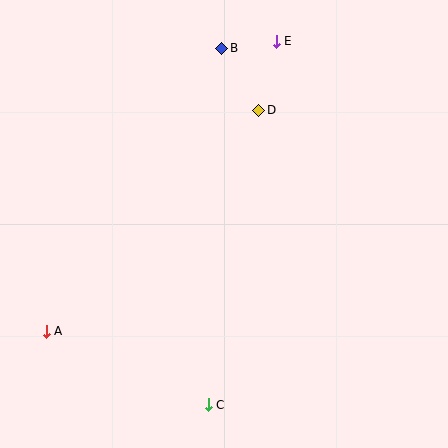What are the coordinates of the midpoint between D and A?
The midpoint between D and A is at (152, 221).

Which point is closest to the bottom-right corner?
Point C is closest to the bottom-right corner.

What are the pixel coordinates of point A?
Point A is at (46, 331).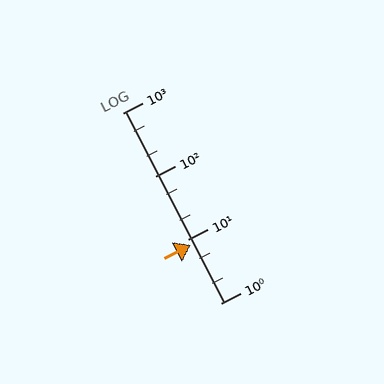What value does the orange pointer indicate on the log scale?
The pointer indicates approximately 8.3.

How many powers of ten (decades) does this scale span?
The scale spans 3 decades, from 1 to 1000.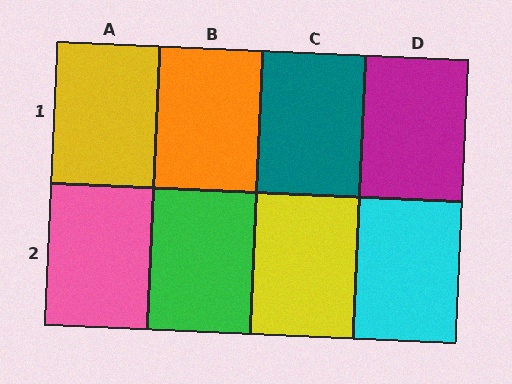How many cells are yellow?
2 cells are yellow.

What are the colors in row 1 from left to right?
Yellow, orange, teal, magenta.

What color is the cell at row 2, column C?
Yellow.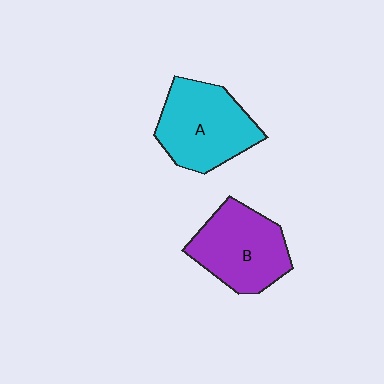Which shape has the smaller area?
Shape B (purple).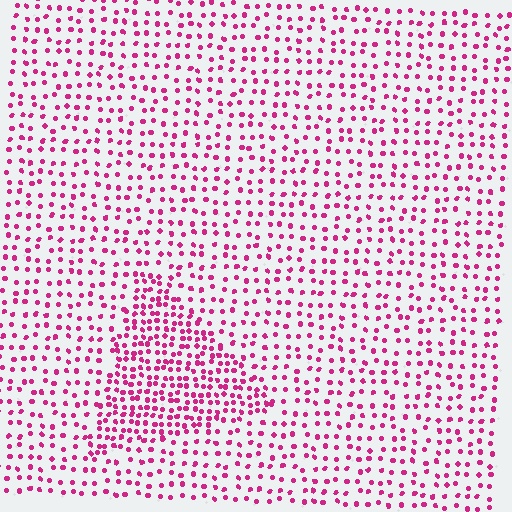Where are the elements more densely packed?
The elements are more densely packed inside the triangle boundary.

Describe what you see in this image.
The image contains small magenta elements arranged at two different densities. A triangle-shaped region is visible where the elements are more densely packed than the surrounding area.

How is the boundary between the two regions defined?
The boundary is defined by a change in element density (approximately 2.0x ratio). All elements are the same color, size, and shape.